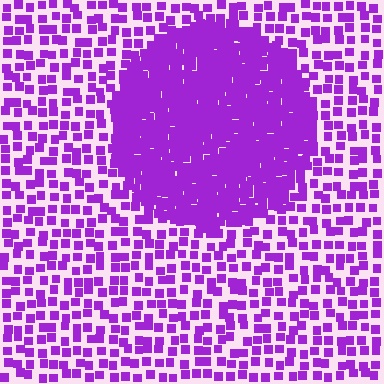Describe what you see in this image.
The image contains small purple elements arranged at two different densities. A circle-shaped region is visible where the elements are more densely packed than the surrounding area.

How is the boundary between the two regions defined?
The boundary is defined by a change in element density (approximately 2.9x ratio). All elements are the same color, size, and shape.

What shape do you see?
I see a circle.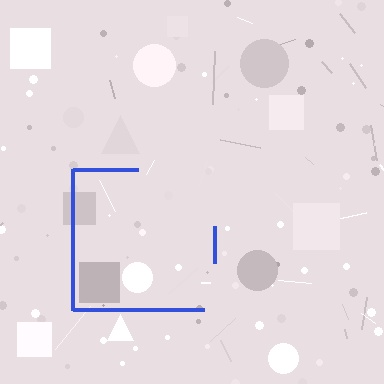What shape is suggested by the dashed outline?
The dashed outline suggests a square.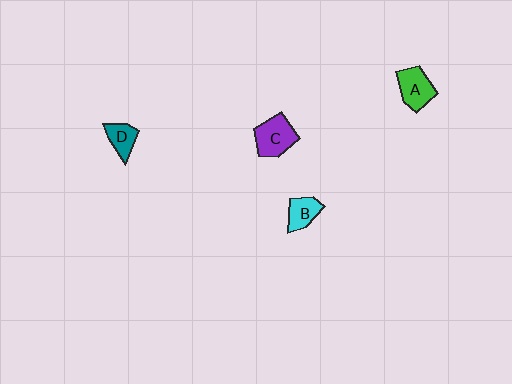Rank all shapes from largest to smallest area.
From largest to smallest: C (purple), A (green), B (cyan), D (teal).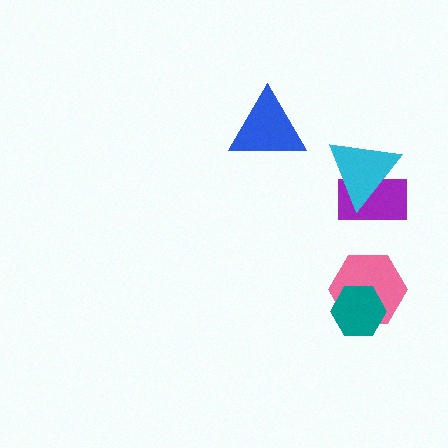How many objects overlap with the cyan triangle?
1 object overlaps with the cyan triangle.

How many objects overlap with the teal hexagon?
1 object overlaps with the teal hexagon.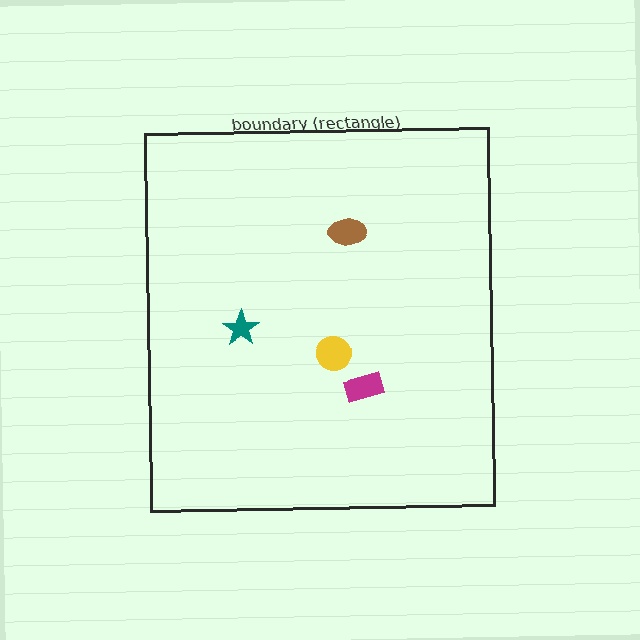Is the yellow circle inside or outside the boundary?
Inside.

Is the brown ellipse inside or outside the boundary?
Inside.